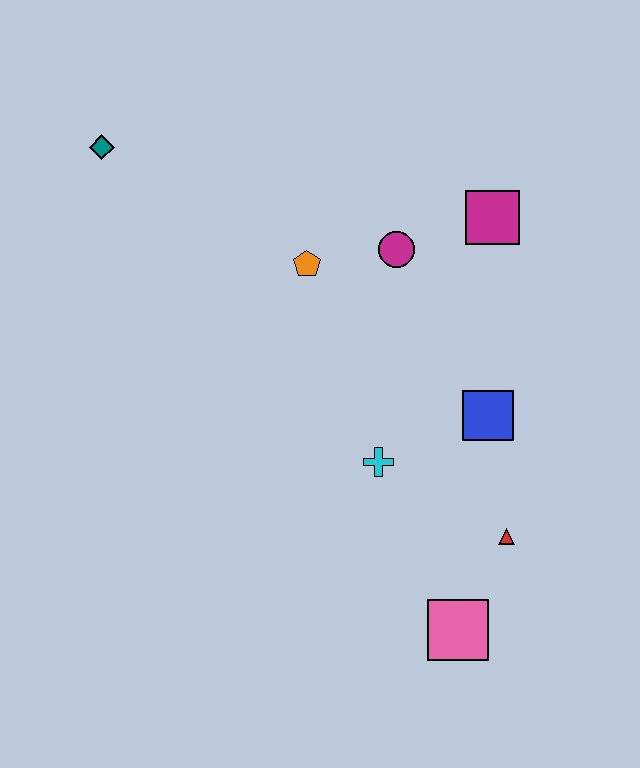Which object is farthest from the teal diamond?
The pink square is farthest from the teal diamond.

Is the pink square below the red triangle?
Yes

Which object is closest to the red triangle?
The pink square is closest to the red triangle.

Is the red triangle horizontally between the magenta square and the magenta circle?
No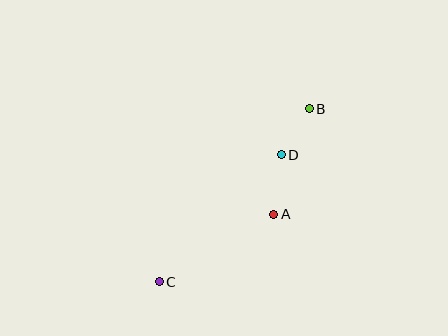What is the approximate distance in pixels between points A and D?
The distance between A and D is approximately 60 pixels.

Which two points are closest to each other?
Points B and D are closest to each other.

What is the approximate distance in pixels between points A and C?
The distance between A and C is approximately 133 pixels.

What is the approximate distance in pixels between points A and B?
The distance between A and B is approximately 112 pixels.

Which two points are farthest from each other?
Points B and C are farthest from each other.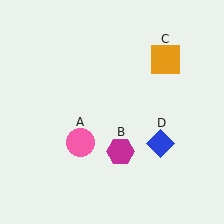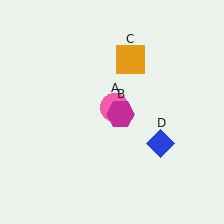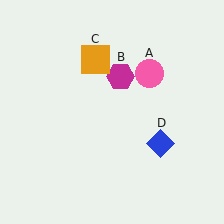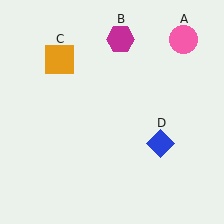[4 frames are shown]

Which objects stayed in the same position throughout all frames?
Blue diamond (object D) remained stationary.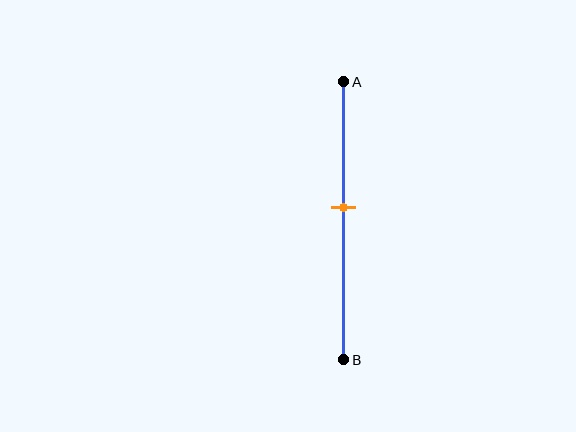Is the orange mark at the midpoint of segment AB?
No, the mark is at about 45% from A, not at the 50% midpoint.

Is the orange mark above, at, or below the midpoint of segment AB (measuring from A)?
The orange mark is above the midpoint of segment AB.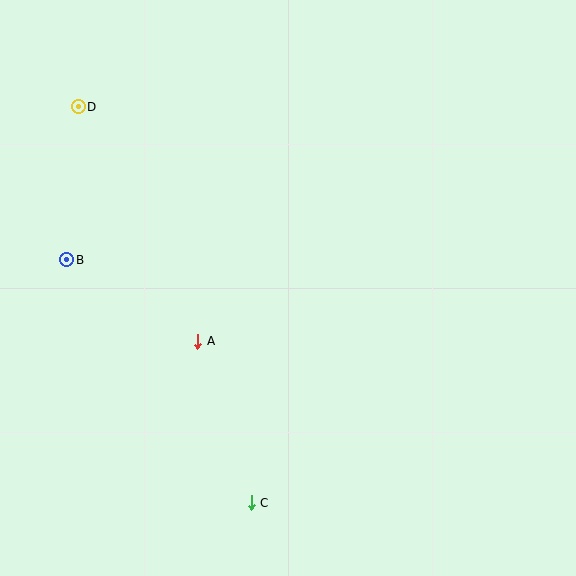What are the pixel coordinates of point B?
Point B is at (67, 260).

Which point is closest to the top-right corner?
Point D is closest to the top-right corner.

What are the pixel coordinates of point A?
Point A is at (198, 341).